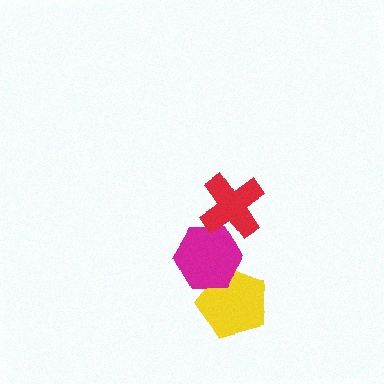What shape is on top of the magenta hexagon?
The red cross is on top of the magenta hexagon.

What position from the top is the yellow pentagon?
The yellow pentagon is 3rd from the top.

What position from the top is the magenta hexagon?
The magenta hexagon is 2nd from the top.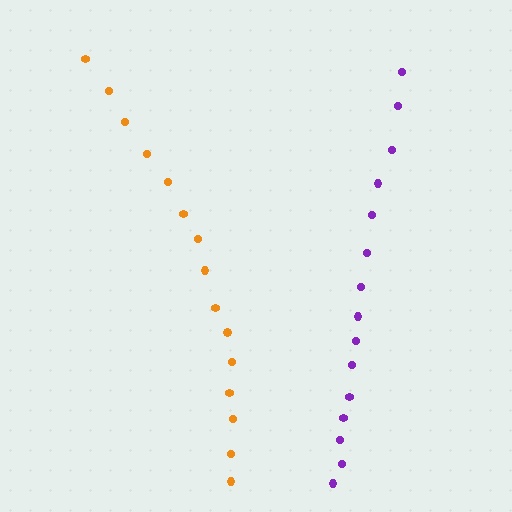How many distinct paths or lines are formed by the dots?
There are 2 distinct paths.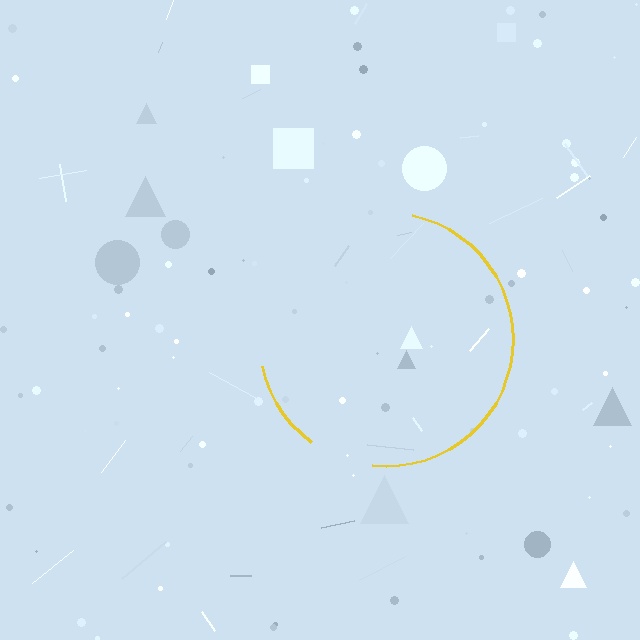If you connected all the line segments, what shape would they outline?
They would outline a circle.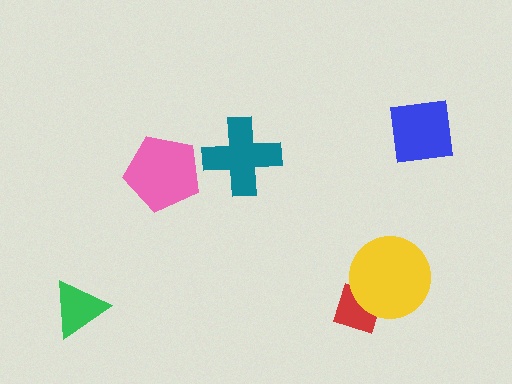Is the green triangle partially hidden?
No, no other shape covers it.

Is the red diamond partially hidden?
Yes, it is partially covered by another shape.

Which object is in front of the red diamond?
The yellow circle is in front of the red diamond.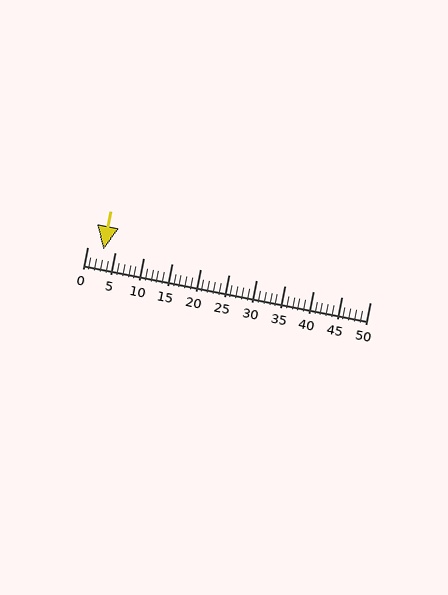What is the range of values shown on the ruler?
The ruler shows values from 0 to 50.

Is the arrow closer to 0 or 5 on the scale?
The arrow is closer to 5.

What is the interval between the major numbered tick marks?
The major tick marks are spaced 5 units apart.